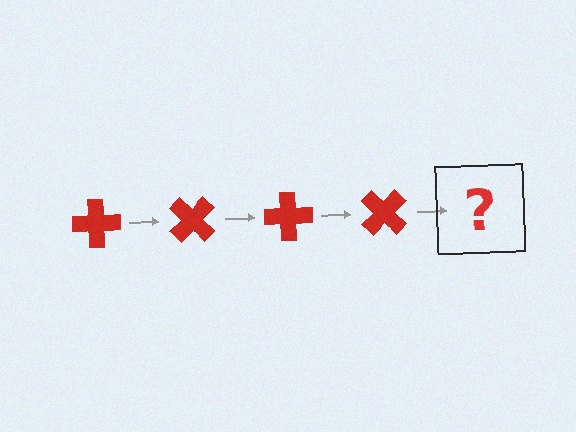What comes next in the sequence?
The next element should be a red cross rotated 180 degrees.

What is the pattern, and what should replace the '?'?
The pattern is that the cross rotates 45 degrees each step. The '?' should be a red cross rotated 180 degrees.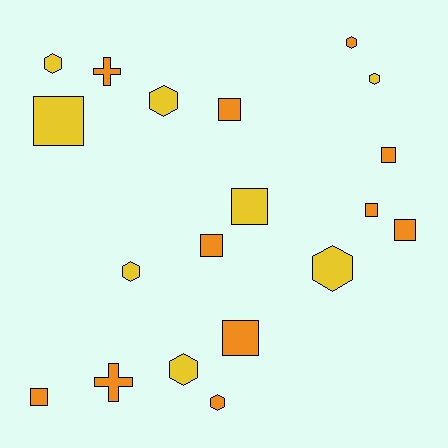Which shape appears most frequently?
Square, with 9 objects.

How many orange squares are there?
There are 7 orange squares.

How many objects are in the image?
There are 19 objects.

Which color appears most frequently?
Orange, with 11 objects.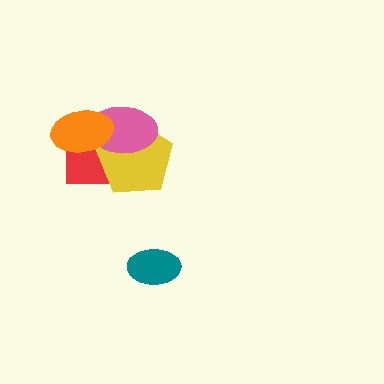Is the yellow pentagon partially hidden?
Yes, it is partially covered by another shape.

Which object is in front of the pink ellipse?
The orange ellipse is in front of the pink ellipse.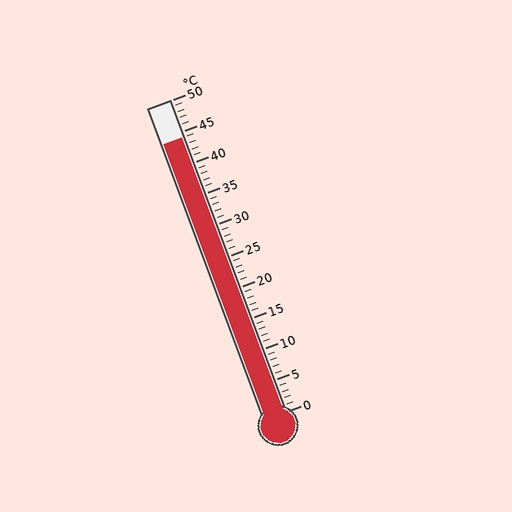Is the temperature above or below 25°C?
The temperature is above 25°C.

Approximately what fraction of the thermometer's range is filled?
The thermometer is filled to approximately 90% of its range.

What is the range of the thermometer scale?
The thermometer scale ranges from 0°C to 50°C.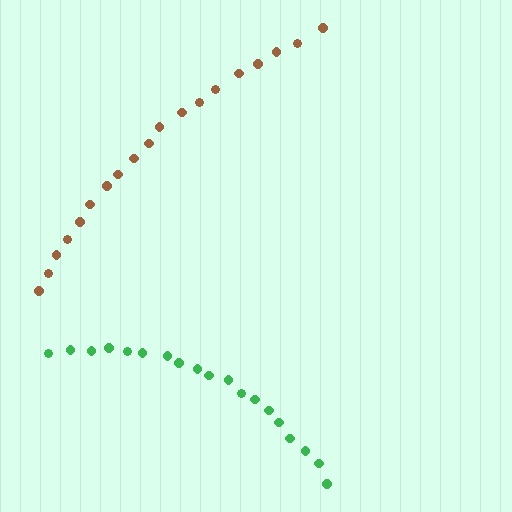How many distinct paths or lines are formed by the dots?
There are 2 distinct paths.